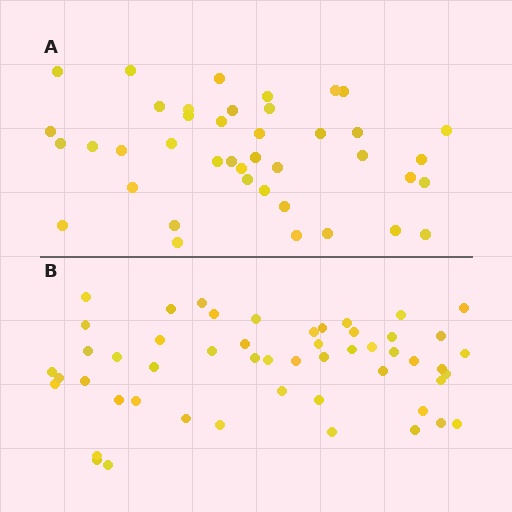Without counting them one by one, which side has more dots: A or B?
Region B (the bottom region) has more dots.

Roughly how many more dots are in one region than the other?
Region B has roughly 12 or so more dots than region A.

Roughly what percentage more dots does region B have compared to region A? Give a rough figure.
About 25% more.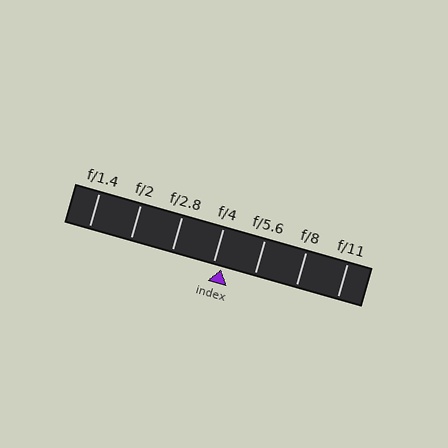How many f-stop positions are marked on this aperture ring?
There are 7 f-stop positions marked.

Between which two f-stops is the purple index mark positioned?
The index mark is between f/4 and f/5.6.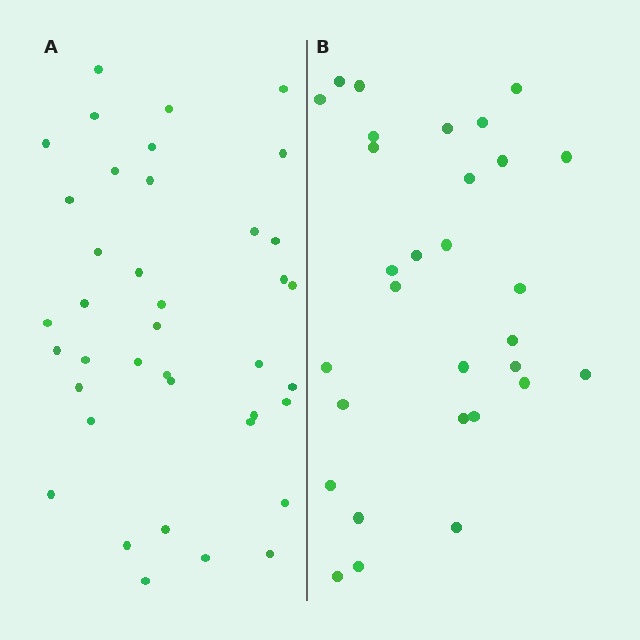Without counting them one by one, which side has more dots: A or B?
Region A (the left region) has more dots.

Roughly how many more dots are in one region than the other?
Region A has roughly 8 or so more dots than region B.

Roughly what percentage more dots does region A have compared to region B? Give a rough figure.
About 30% more.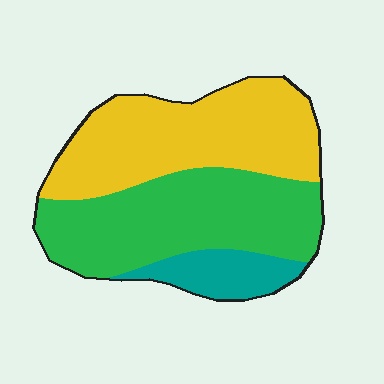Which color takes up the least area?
Teal, at roughly 10%.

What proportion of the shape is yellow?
Yellow covers about 45% of the shape.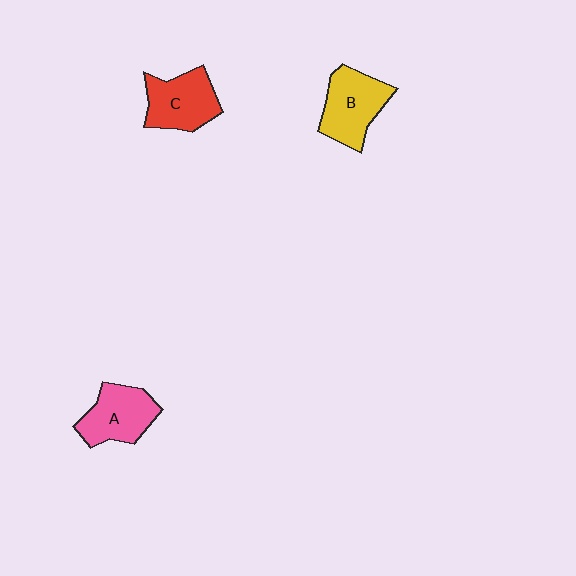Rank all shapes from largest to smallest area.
From largest to smallest: B (yellow), C (red), A (pink).